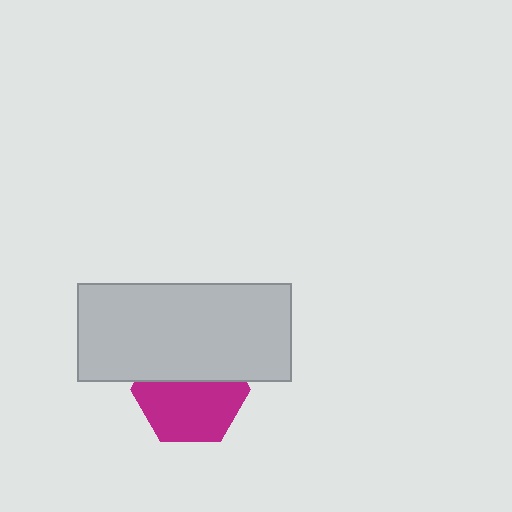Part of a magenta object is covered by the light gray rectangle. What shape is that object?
It is a hexagon.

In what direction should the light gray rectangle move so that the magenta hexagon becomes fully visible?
The light gray rectangle should move up. That is the shortest direction to clear the overlap and leave the magenta hexagon fully visible.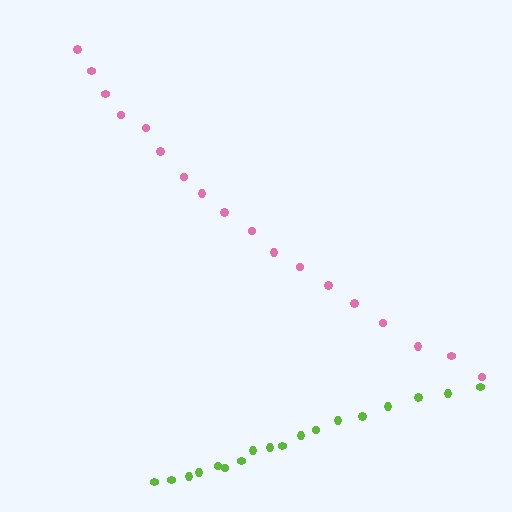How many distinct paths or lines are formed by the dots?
There are 2 distinct paths.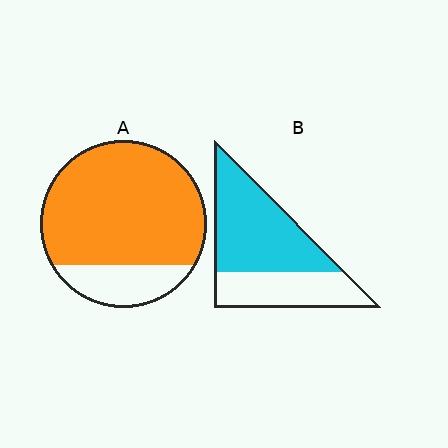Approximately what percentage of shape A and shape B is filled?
A is approximately 80% and B is approximately 60%.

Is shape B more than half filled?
Yes.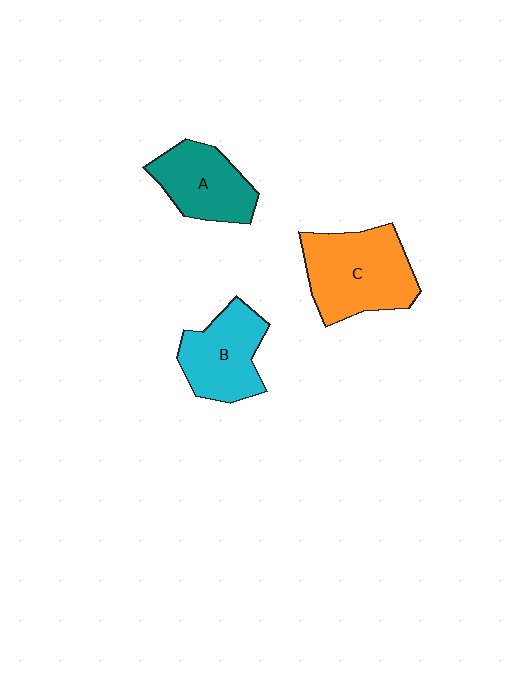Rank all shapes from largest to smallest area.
From largest to smallest: C (orange), B (cyan), A (teal).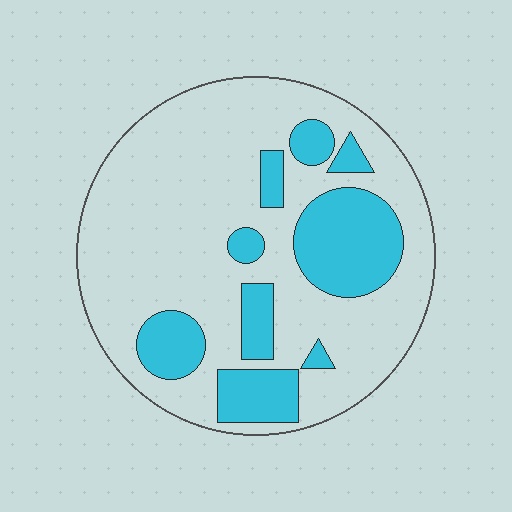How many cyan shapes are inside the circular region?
9.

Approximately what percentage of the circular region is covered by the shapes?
Approximately 25%.